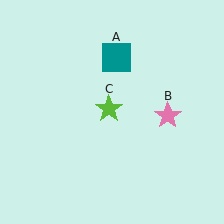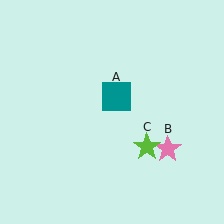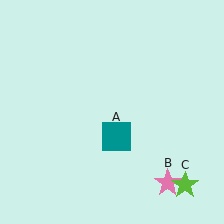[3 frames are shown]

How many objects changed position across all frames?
3 objects changed position: teal square (object A), pink star (object B), lime star (object C).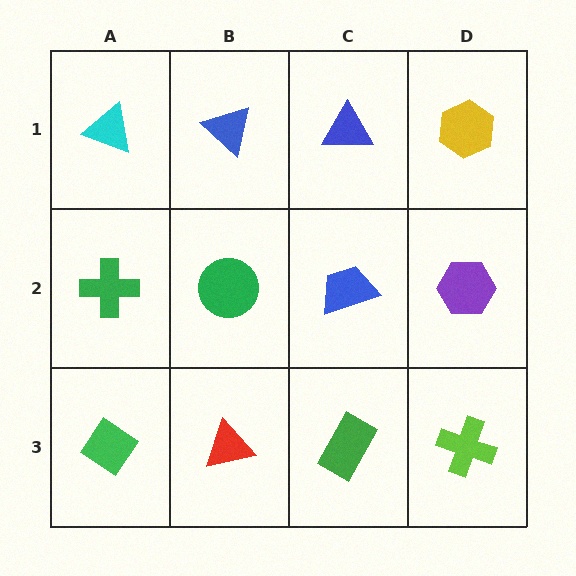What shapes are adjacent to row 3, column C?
A blue trapezoid (row 2, column C), a red triangle (row 3, column B), a lime cross (row 3, column D).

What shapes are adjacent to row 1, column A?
A green cross (row 2, column A), a blue triangle (row 1, column B).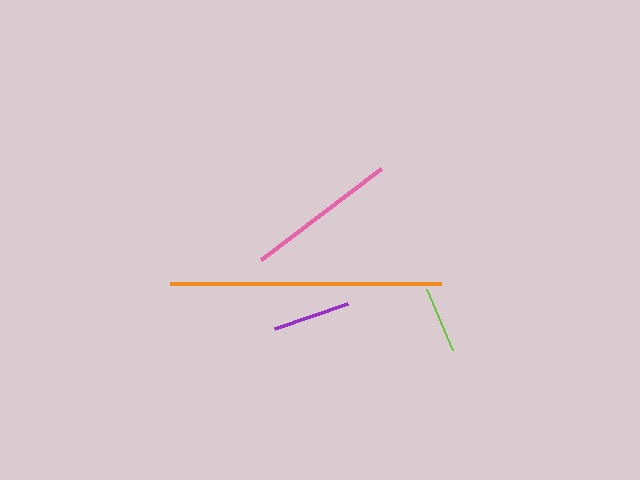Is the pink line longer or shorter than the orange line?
The orange line is longer than the pink line.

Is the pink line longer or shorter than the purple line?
The pink line is longer than the purple line.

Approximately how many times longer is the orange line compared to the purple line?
The orange line is approximately 3.5 times the length of the purple line.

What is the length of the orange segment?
The orange segment is approximately 271 pixels long.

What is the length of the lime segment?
The lime segment is approximately 67 pixels long.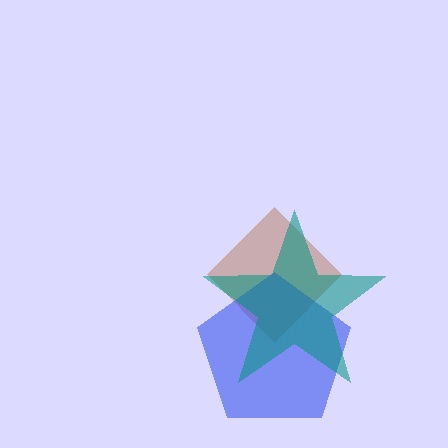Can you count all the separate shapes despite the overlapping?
Yes, there are 3 separate shapes.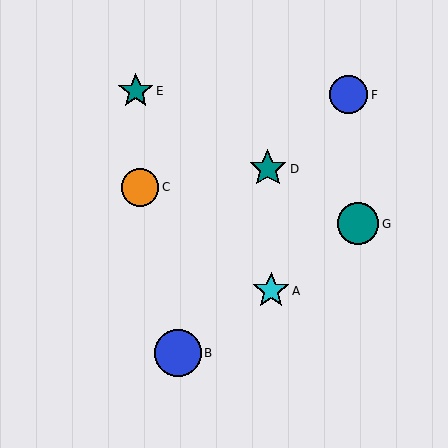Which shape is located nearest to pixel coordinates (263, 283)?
The cyan star (labeled A) at (271, 291) is nearest to that location.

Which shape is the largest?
The blue circle (labeled B) is the largest.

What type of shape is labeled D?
Shape D is a teal star.